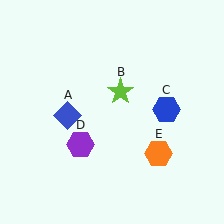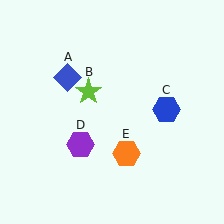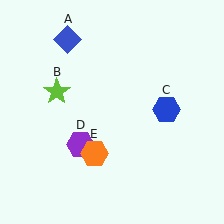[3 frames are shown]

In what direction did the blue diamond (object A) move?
The blue diamond (object A) moved up.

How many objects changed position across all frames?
3 objects changed position: blue diamond (object A), lime star (object B), orange hexagon (object E).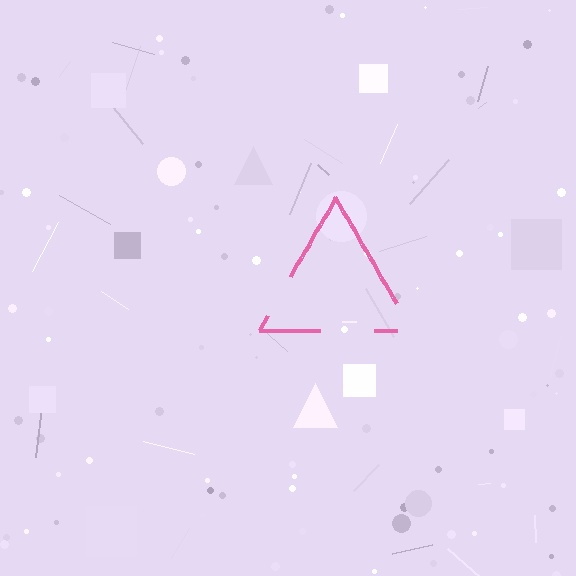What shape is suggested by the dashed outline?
The dashed outline suggests a triangle.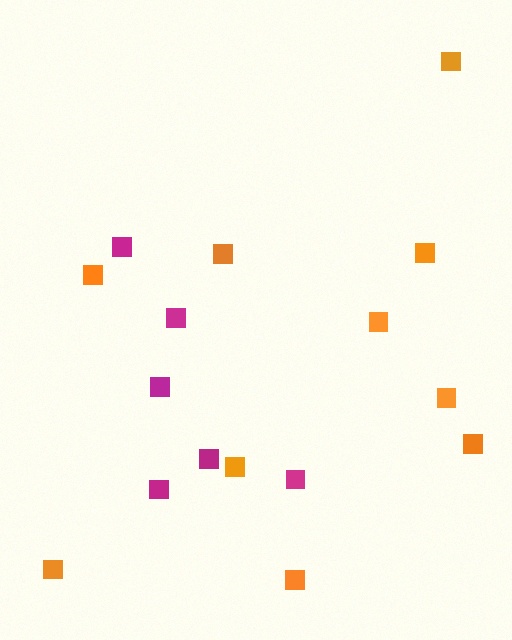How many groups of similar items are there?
There are 2 groups: one group of magenta squares (6) and one group of orange squares (10).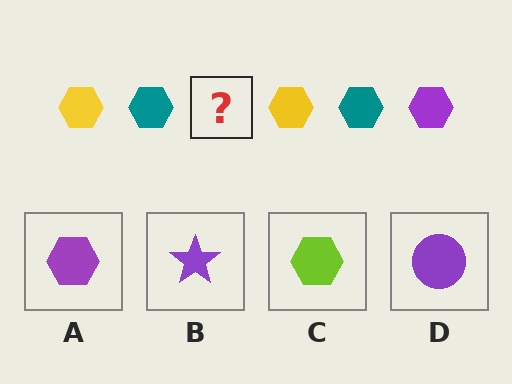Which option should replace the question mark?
Option A.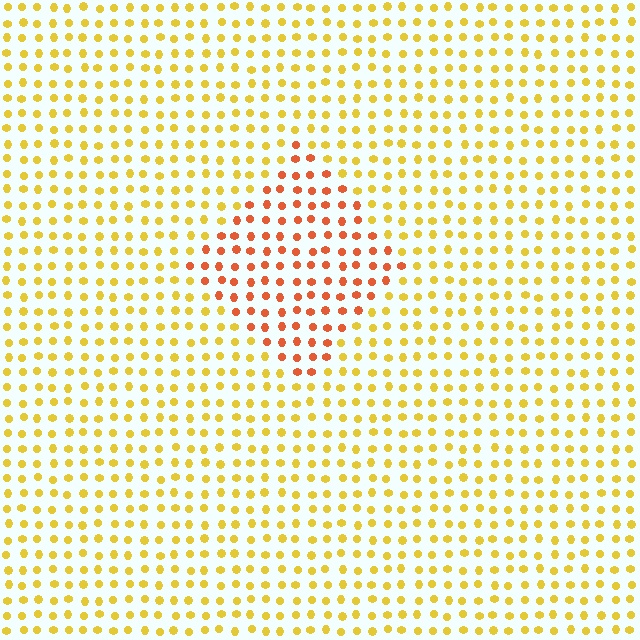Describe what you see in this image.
The image is filled with small yellow elements in a uniform arrangement. A diamond-shaped region is visible where the elements are tinted to a slightly different hue, forming a subtle color boundary.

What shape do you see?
I see a diamond.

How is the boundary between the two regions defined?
The boundary is defined purely by a slight shift in hue (about 38 degrees). Spacing, size, and orientation are identical on both sides.